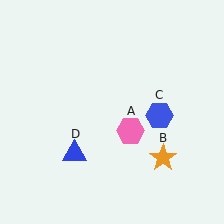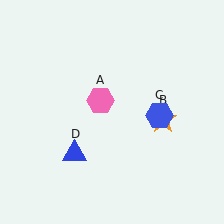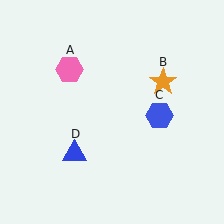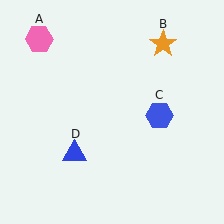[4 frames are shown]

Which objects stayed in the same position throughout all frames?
Blue hexagon (object C) and blue triangle (object D) remained stationary.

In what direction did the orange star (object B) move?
The orange star (object B) moved up.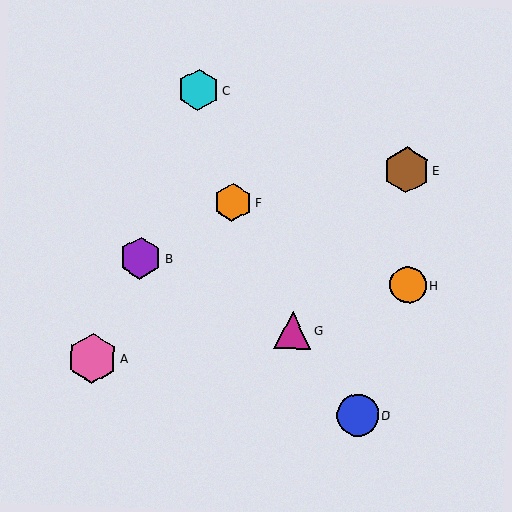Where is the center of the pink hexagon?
The center of the pink hexagon is at (93, 359).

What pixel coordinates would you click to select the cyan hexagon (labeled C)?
Click at (198, 90) to select the cyan hexagon C.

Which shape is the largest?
The pink hexagon (labeled A) is the largest.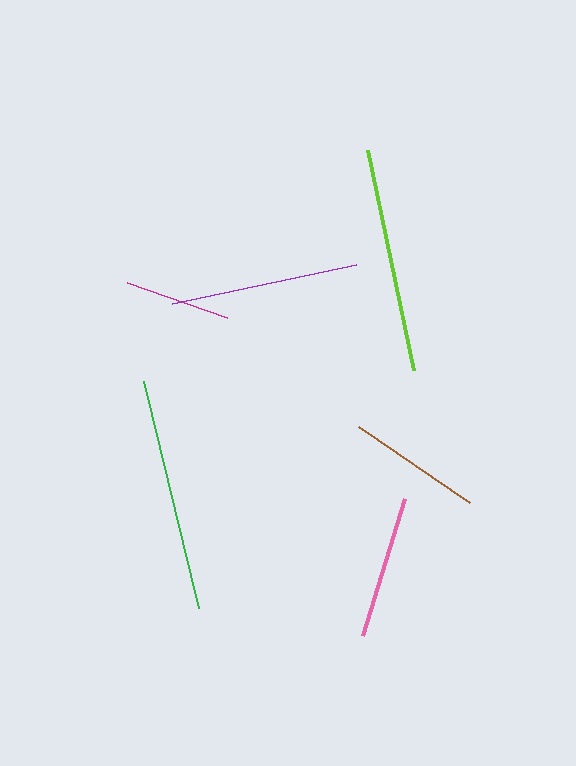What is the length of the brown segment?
The brown segment is approximately 134 pixels long.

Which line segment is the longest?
The green line is the longest at approximately 233 pixels.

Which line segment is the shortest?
The magenta line is the shortest at approximately 106 pixels.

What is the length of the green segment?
The green segment is approximately 233 pixels long.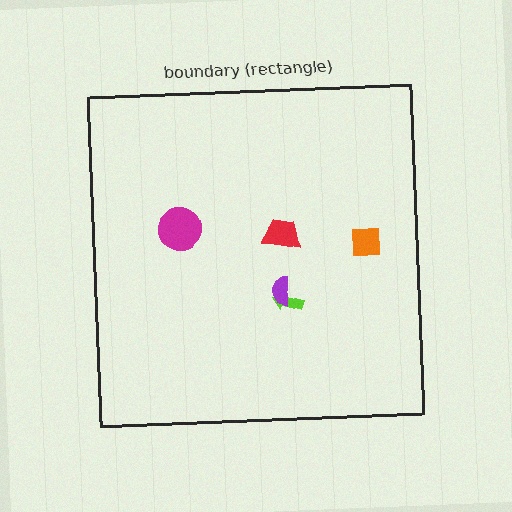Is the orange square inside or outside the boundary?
Inside.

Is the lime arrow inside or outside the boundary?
Inside.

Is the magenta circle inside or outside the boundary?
Inside.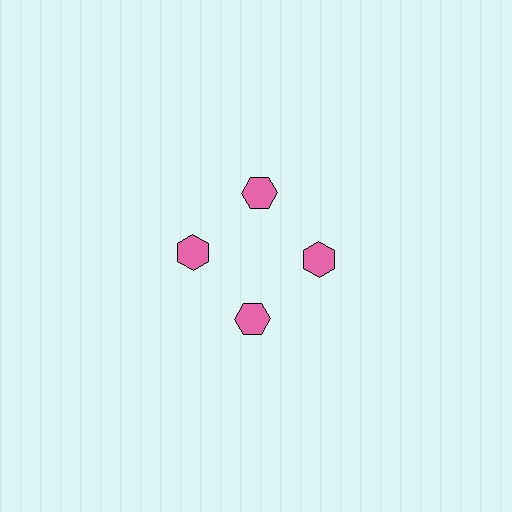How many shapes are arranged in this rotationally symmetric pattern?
There are 4 shapes, arranged in 4 groups of 1.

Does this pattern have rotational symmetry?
Yes, this pattern has 4-fold rotational symmetry. It looks the same after rotating 90 degrees around the center.